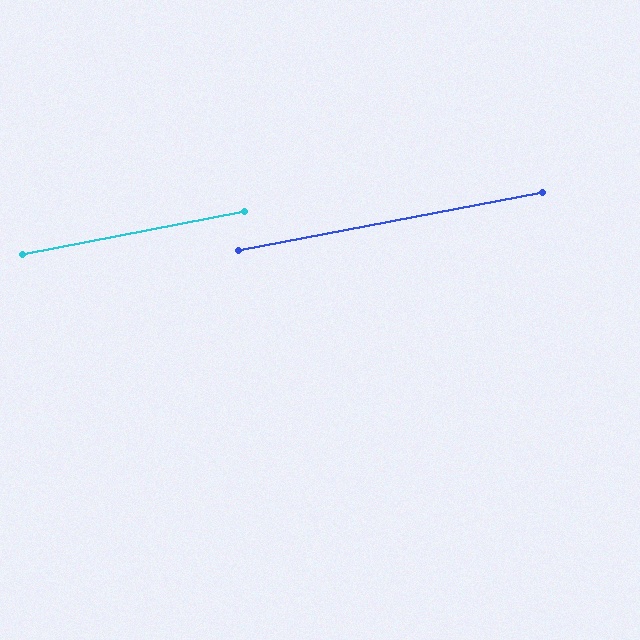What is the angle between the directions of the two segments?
Approximately 0 degrees.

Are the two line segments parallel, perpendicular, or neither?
Parallel — their directions differ by only 0.4°.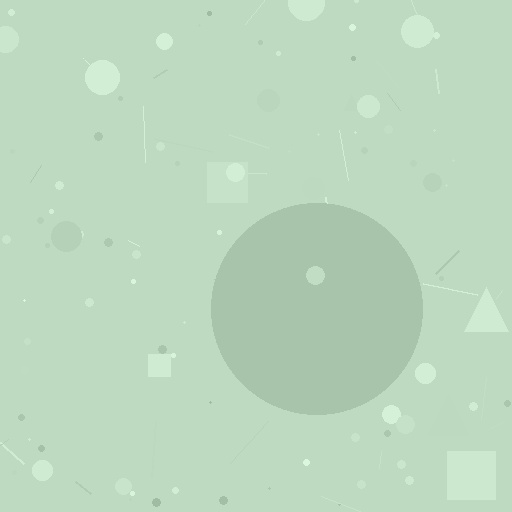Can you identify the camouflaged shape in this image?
The camouflaged shape is a circle.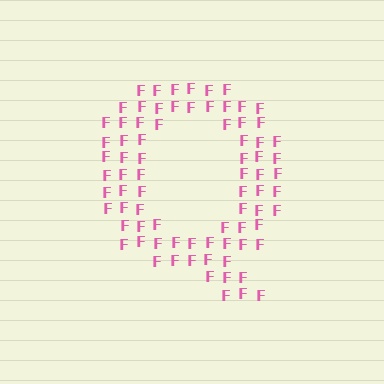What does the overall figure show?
The overall figure shows the letter Q.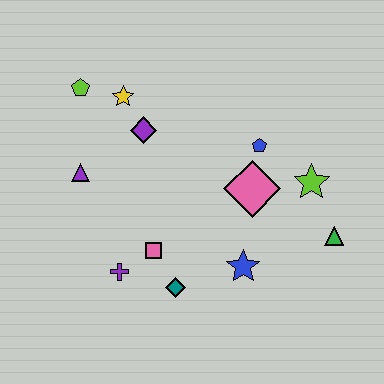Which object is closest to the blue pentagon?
The pink diamond is closest to the blue pentagon.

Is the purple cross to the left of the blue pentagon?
Yes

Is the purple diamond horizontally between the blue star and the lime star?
No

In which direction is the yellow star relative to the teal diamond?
The yellow star is above the teal diamond.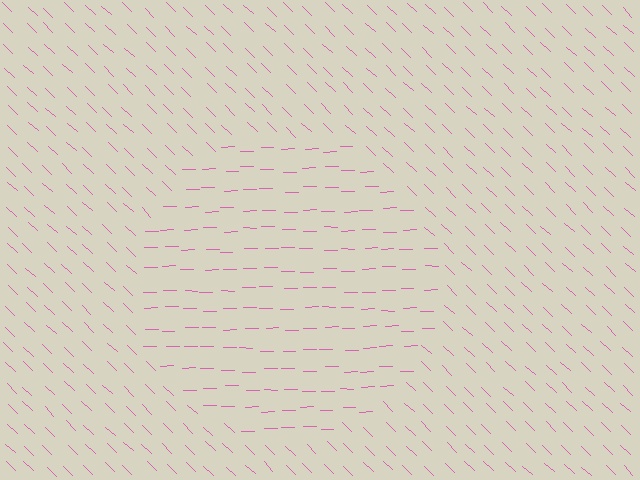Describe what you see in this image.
The image is filled with small pink line segments. A circle region in the image has lines oriented differently from the surrounding lines, creating a visible texture boundary.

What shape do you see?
I see a circle.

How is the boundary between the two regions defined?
The boundary is defined purely by a change in line orientation (approximately 45 degrees difference). All lines are the same color and thickness.